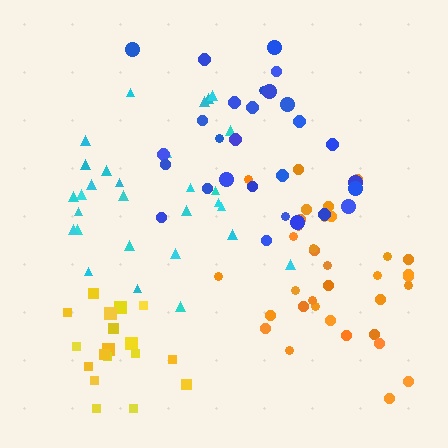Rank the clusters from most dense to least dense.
yellow, orange, cyan, blue.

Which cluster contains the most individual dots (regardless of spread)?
Orange (35).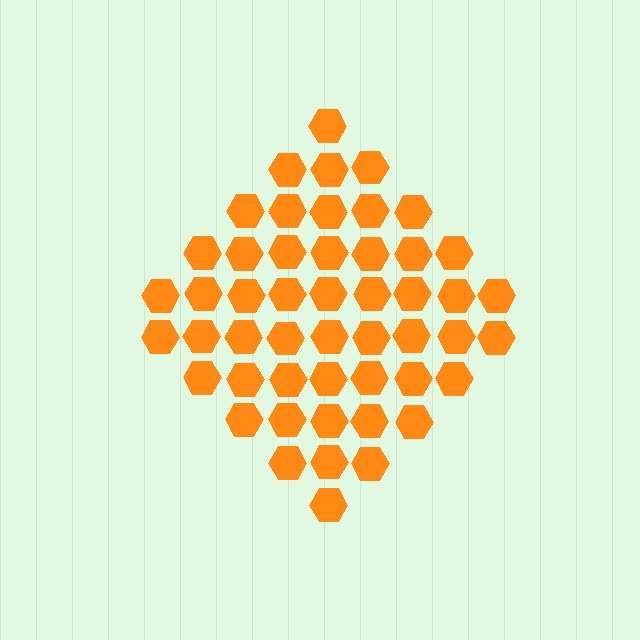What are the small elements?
The small elements are hexagons.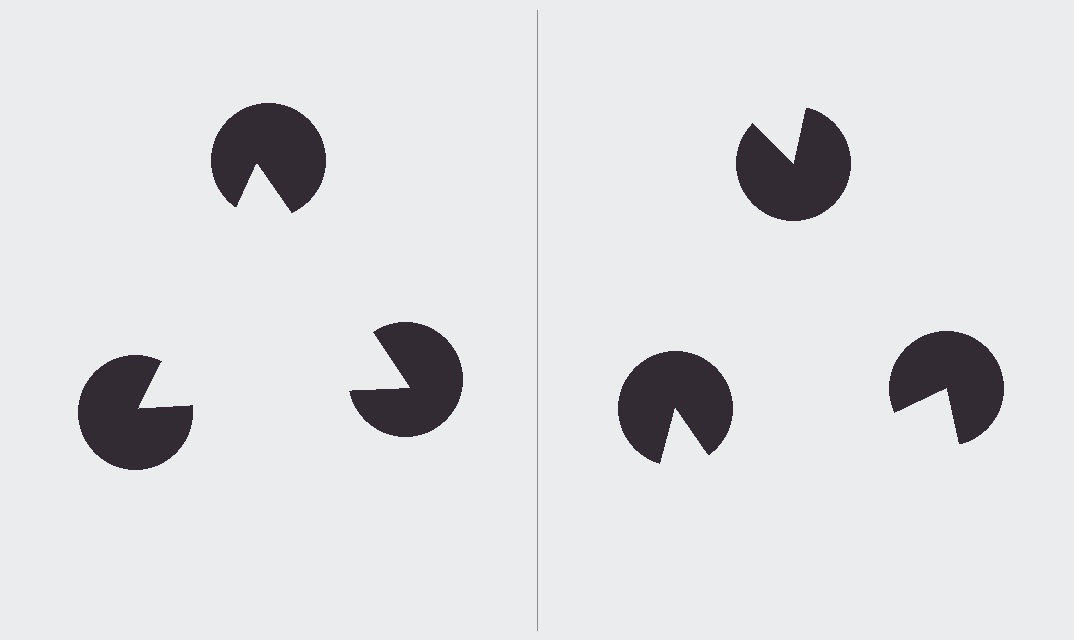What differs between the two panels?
The pac-man discs are positioned identically on both sides; only the wedge orientations differ. On the left they align to a triangle; on the right they are misaligned.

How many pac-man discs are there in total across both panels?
6 — 3 on each side.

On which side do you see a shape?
An illusory triangle appears on the left side. On the right side the wedge cuts are rotated, so no coherent shape forms.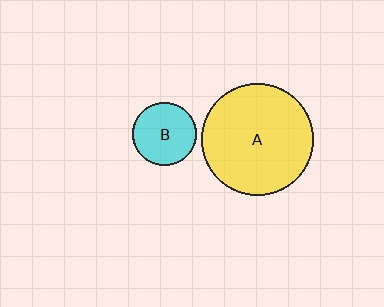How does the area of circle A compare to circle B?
Approximately 3.1 times.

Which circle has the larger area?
Circle A (yellow).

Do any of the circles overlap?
No, none of the circles overlap.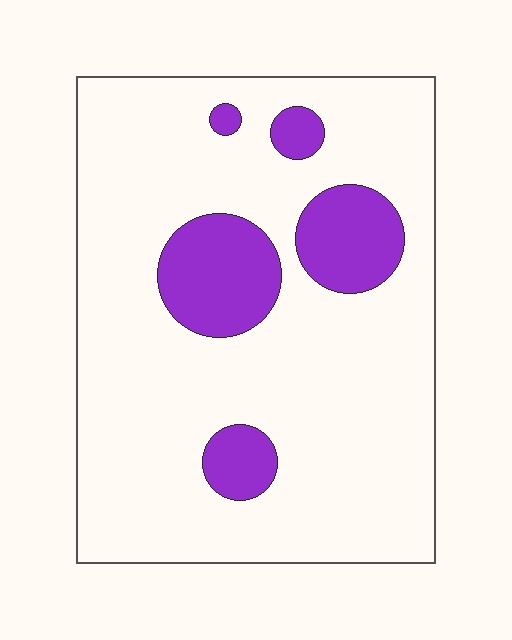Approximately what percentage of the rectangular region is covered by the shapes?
Approximately 15%.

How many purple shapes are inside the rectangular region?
5.